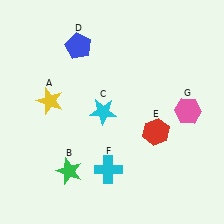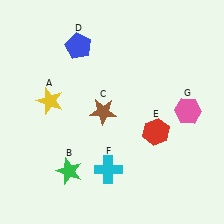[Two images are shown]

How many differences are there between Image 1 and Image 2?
There is 1 difference between the two images.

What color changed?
The star (C) changed from cyan in Image 1 to brown in Image 2.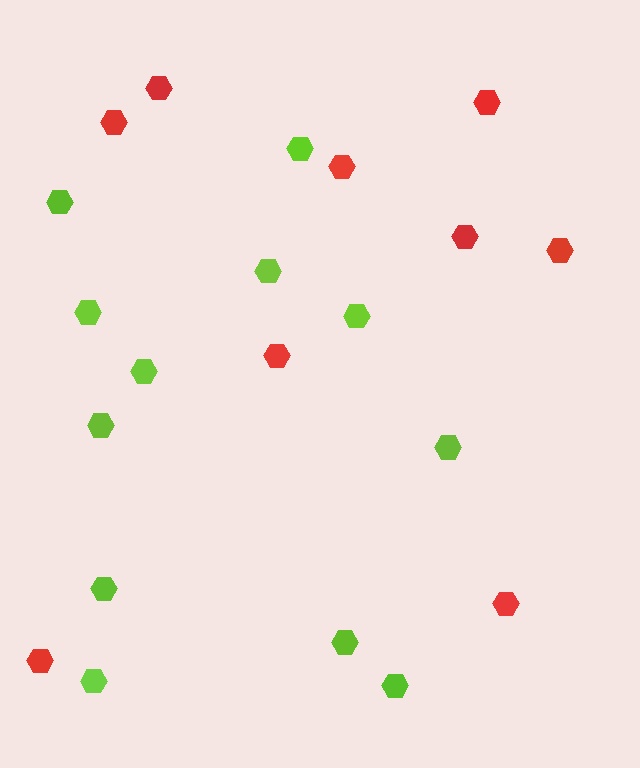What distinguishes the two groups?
There are 2 groups: one group of red hexagons (9) and one group of lime hexagons (12).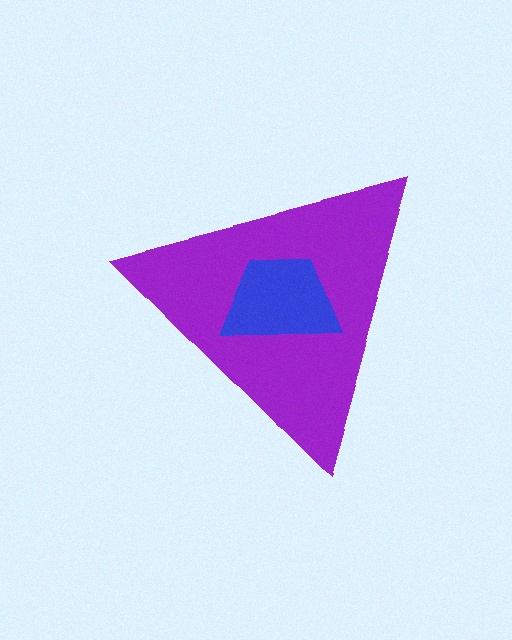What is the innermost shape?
The blue trapezoid.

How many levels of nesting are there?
2.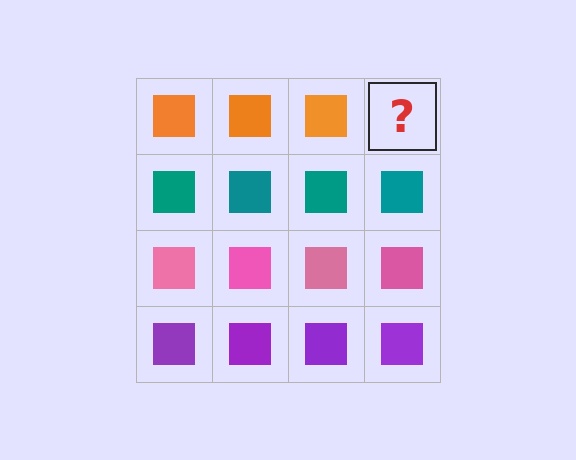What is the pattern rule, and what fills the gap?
The rule is that each row has a consistent color. The gap should be filled with an orange square.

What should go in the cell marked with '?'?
The missing cell should contain an orange square.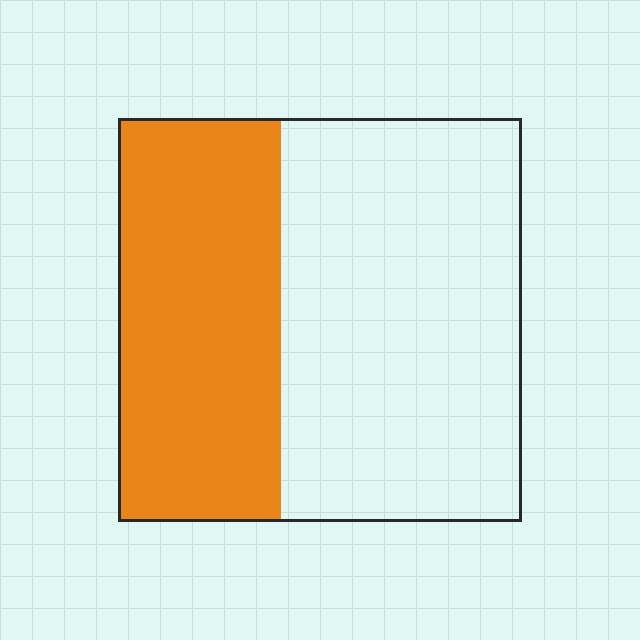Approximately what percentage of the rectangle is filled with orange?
Approximately 40%.